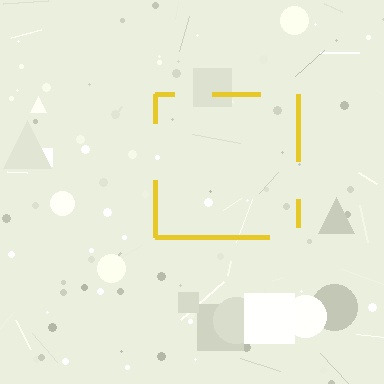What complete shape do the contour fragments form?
The contour fragments form a square.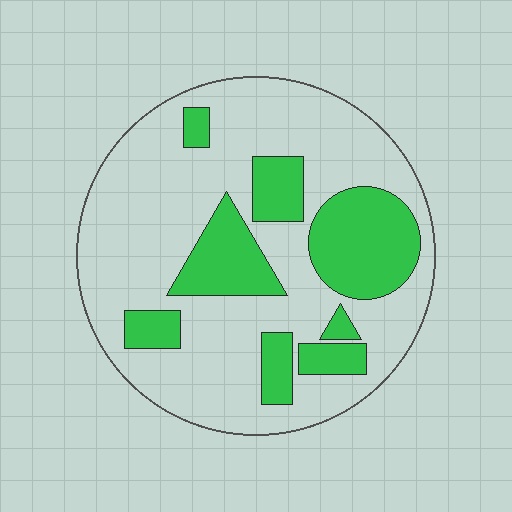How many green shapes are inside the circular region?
8.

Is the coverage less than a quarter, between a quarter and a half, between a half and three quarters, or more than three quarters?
Between a quarter and a half.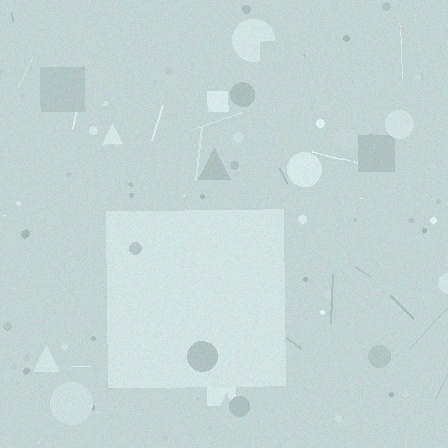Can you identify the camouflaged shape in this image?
The camouflaged shape is a square.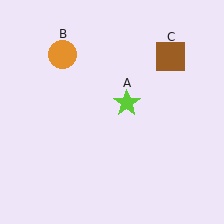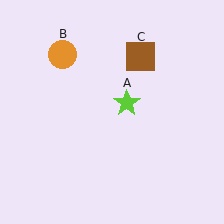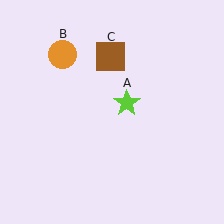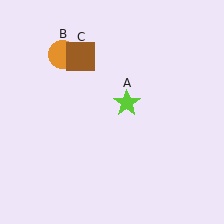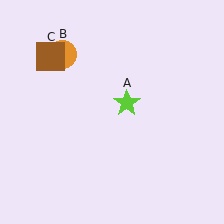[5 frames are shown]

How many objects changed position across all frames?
1 object changed position: brown square (object C).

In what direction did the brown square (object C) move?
The brown square (object C) moved left.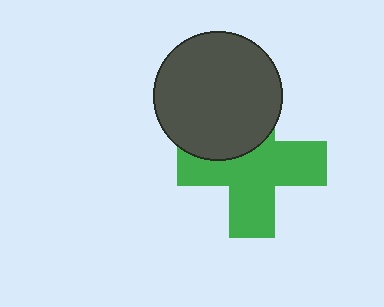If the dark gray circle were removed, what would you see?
You would see the complete green cross.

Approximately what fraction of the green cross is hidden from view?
Roughly 31% of the green cross is hidden behind the dark gray circle.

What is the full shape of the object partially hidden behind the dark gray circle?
The partially hidden object is a green cross.